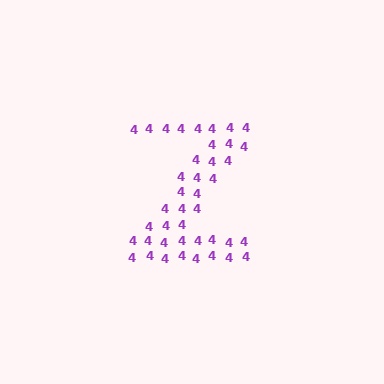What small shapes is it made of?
It is made of small digit 4's.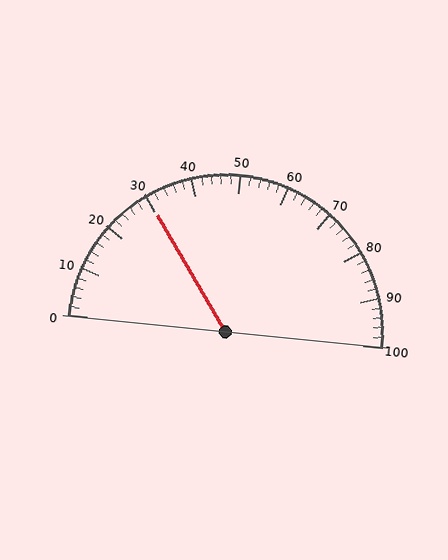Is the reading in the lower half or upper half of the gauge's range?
The reading is in the lower half of the range (0 to 100).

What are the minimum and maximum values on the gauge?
The gauge ranges from 0 to 100.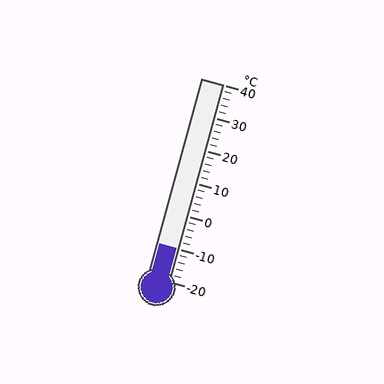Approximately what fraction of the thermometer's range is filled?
The thermometer is filled to approximately 15% of its range.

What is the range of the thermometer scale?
The thermometer scale ranges from -20°C to 40°C.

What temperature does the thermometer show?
The thermometer shows approximately -10°C.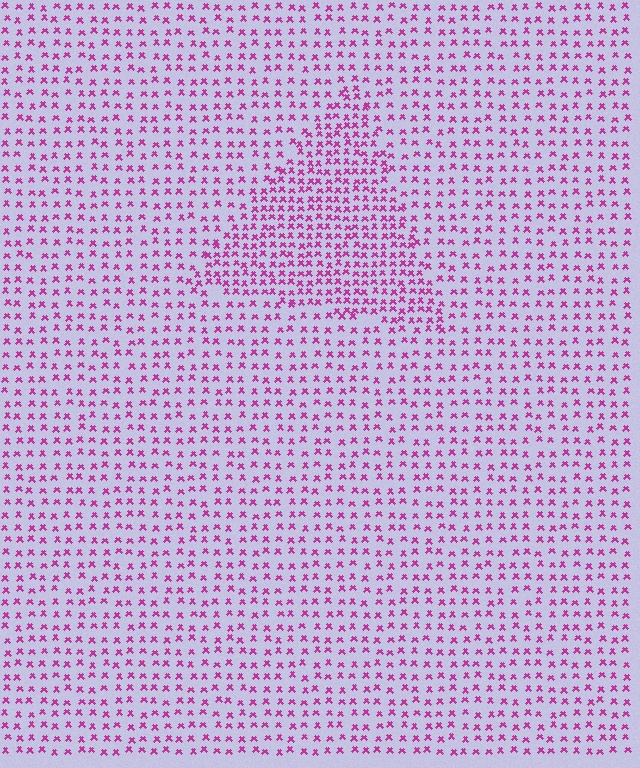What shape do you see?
I see a triangle.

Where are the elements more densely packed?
The elements are more densely packed inside the triangle boundary.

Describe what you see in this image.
The image contains small magenta elements arranged at two different densities. A triangle-shaped region is visible where the elements are more densely packed than the surrounding area.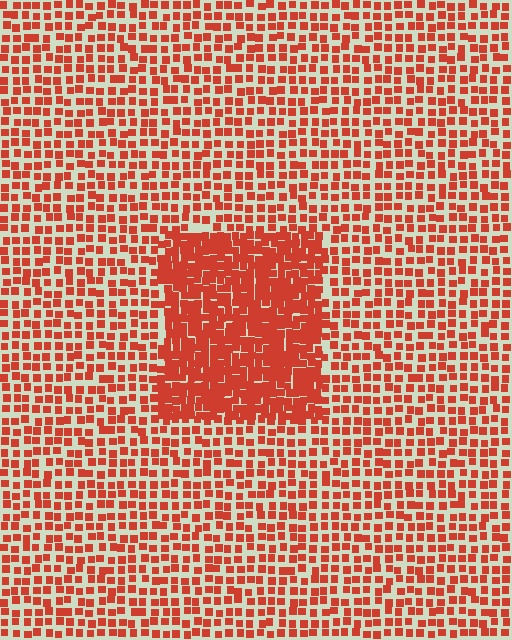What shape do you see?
I see a rectangle.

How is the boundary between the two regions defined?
The boundary is defined by a change in element density (approximately 2.0x ratio). All elements are the same color, size, and shape.